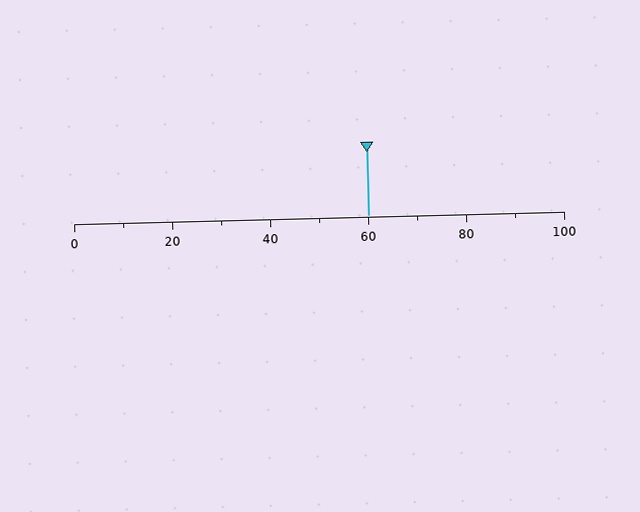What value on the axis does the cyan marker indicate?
The marker indicates approximately 60.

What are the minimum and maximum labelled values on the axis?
The axis runs from 0 to 100.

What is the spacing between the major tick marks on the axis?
The major ticks are spaced 20 apart.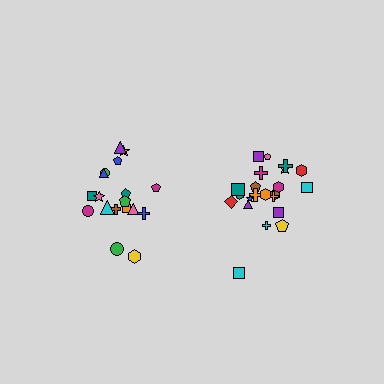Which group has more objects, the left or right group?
The right group.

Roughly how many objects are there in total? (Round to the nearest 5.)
Roughly 40 objects in total.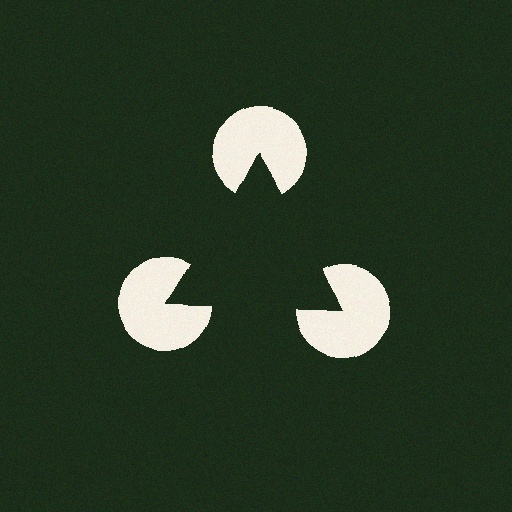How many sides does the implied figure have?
3 sides.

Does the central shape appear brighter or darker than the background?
It typically appears slightly darker than the background, even though no actual brightness change is drawn.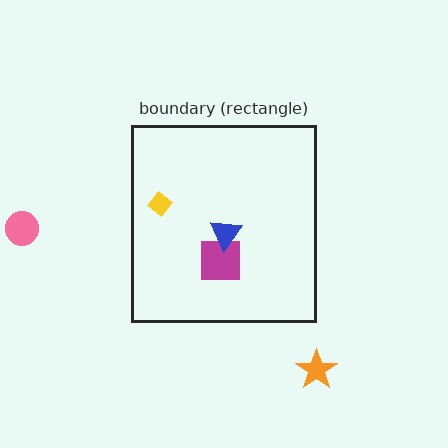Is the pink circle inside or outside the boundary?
Outside.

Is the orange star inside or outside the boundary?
Outside.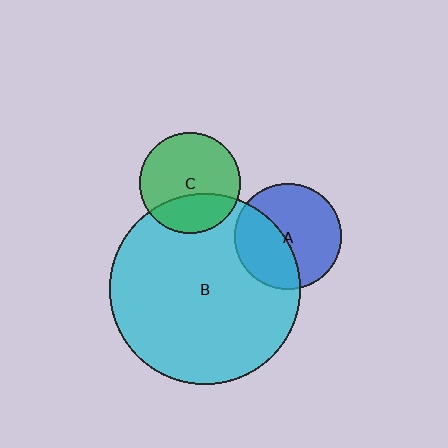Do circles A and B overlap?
Yes.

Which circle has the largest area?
Circle B (cyan).